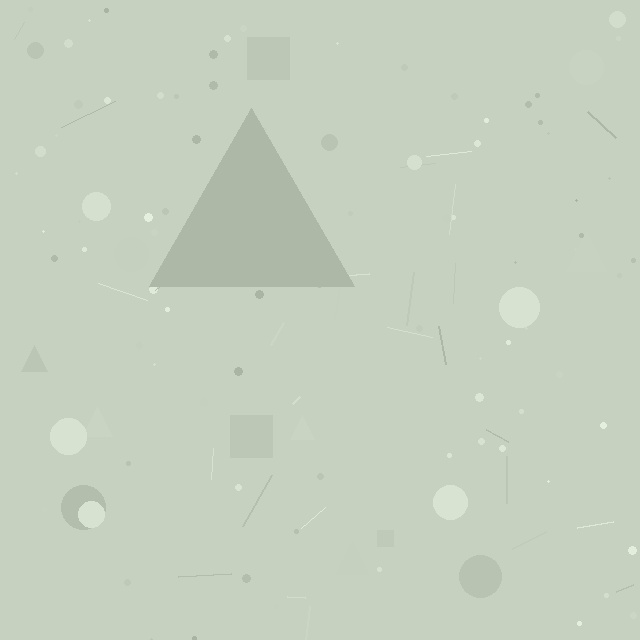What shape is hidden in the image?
A triangle is hidden in the image.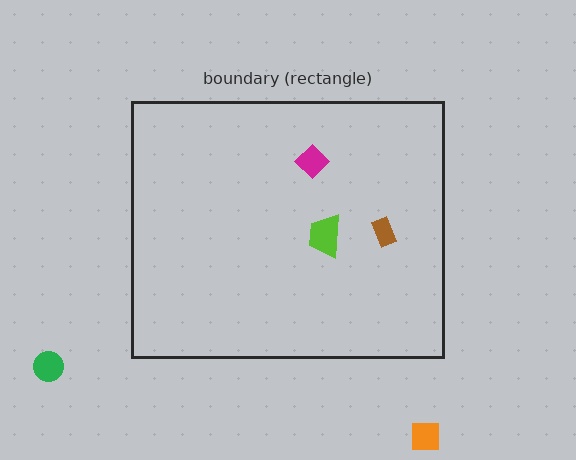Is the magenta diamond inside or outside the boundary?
Inside.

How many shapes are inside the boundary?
3 inside, 2 outside.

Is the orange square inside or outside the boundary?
Outside.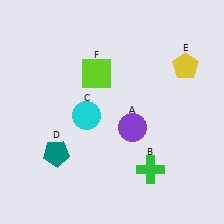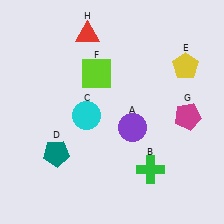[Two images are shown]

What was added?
A magenta pentagon (G), a red triangle (H) were added in Image 2.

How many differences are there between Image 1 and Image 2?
There are 2 differences between the two images.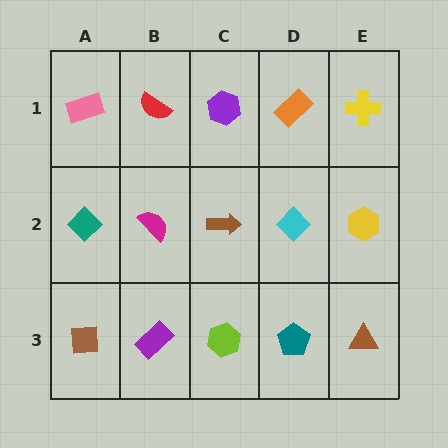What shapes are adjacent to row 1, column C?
A brown arrow (row 2, column C), a red semicircle (row 1, column B), an orange rectangle (row 1, column D).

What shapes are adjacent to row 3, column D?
A cyan diamond (row 2, column D), a lime hexagon (row 3, column C), a brown triangle (row 3, column E).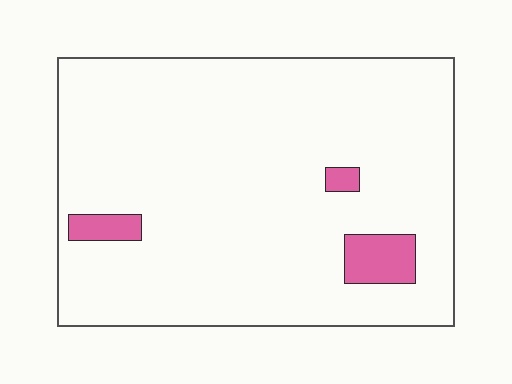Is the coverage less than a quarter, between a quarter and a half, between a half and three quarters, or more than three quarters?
Less than a quarter.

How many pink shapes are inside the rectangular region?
3.